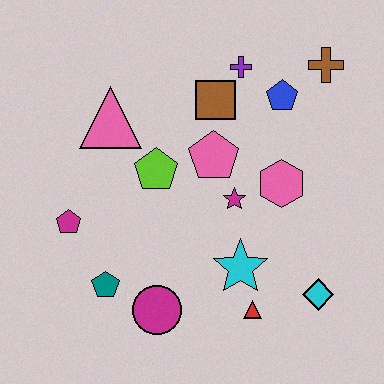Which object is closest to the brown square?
The purple cross is closest to the brown square.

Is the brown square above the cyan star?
Yes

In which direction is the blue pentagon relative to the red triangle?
The blue pentagon is above the red triangle.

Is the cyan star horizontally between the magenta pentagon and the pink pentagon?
No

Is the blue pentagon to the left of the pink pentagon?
No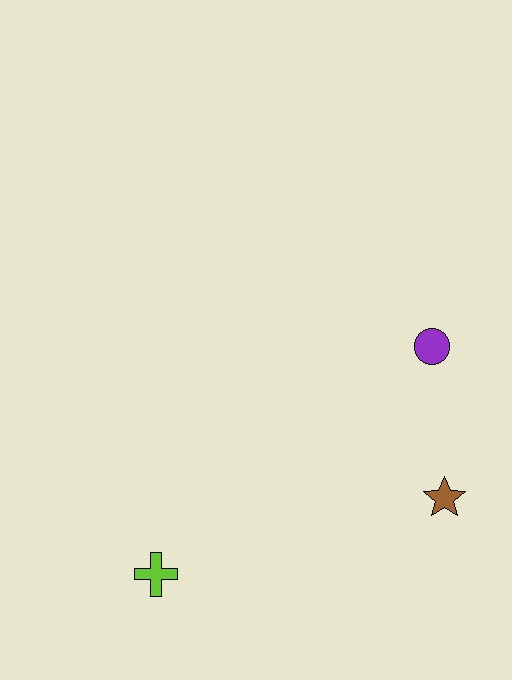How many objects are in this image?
There are 3 objects.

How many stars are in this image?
There is 1 star.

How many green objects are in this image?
There are no green objects.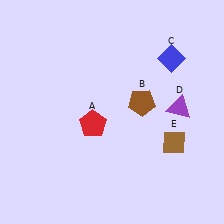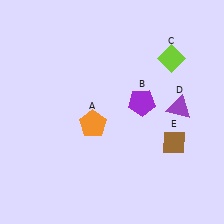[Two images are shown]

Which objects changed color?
A changed from red to orange. B changed from brown to purple. C changed from blue to lime.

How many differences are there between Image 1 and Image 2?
There are 3 differences between the two images.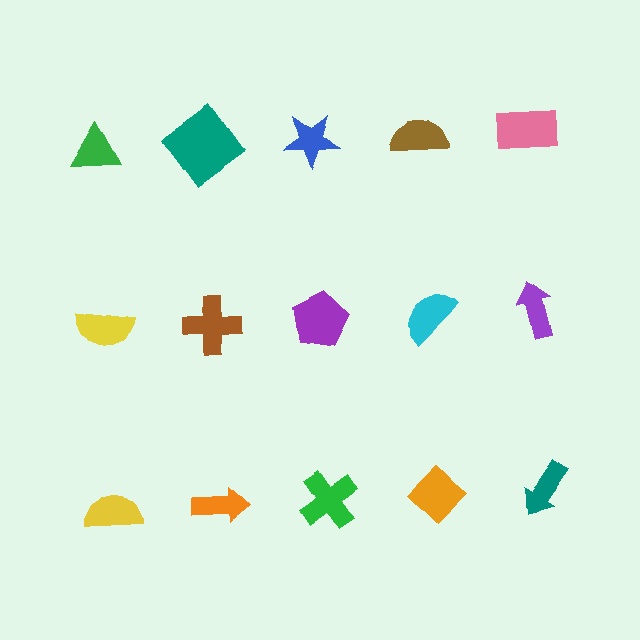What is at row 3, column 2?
An orange arrow.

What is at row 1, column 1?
A green triangle.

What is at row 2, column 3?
A purple pentagon.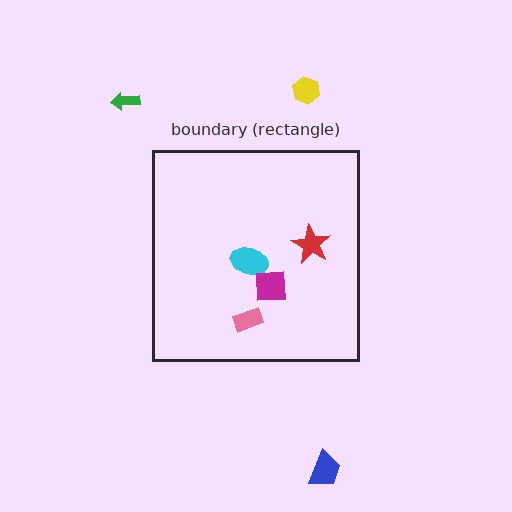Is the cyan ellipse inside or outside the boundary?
Inside.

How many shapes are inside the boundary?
4 inside, 3 outside.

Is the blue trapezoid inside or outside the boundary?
Outside.